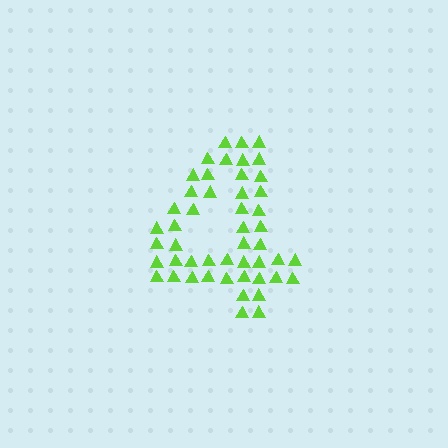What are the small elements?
The small elements are triangles.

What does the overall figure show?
The overall figure shows the digit 4.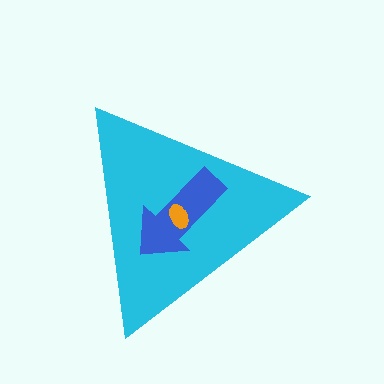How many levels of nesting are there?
3.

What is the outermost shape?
The cyan triangle.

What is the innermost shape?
The orange ellipse.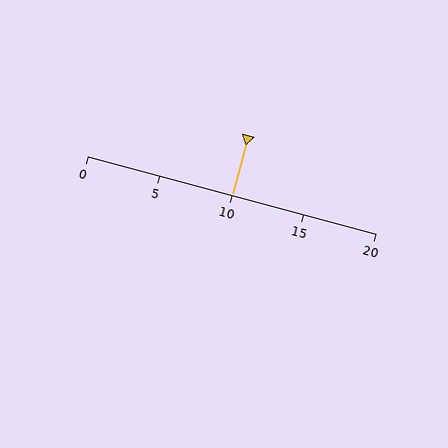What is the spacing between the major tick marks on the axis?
The major ticks are spaced 5 apart.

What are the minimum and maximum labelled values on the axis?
The axis runs from 0 to 20.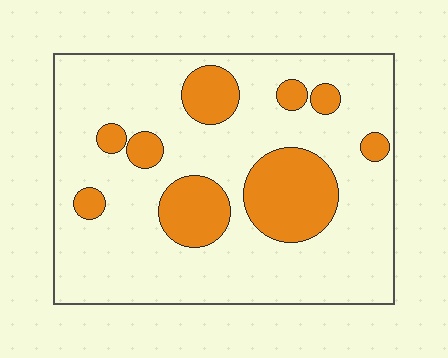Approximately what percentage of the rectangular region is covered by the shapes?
Approximately 20%.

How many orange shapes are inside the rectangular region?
9.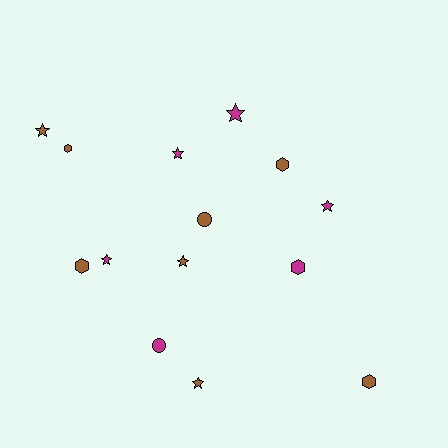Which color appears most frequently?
Brown, with 8 objects.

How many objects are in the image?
There are 14 objects.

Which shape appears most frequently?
Star, with 7 objects.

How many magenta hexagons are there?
There is 1 magenta hexagon.